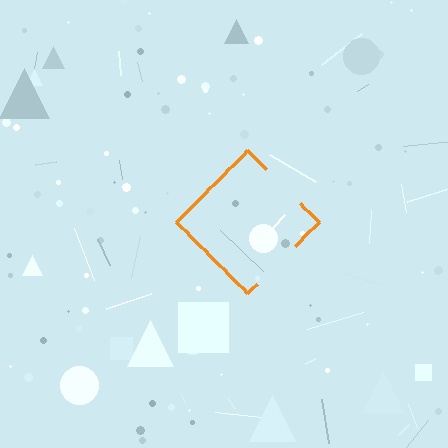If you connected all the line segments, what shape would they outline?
They would outline a diamond.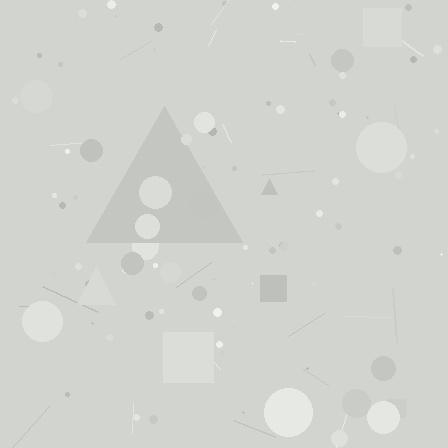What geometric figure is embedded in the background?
A triangle is embedded in the background.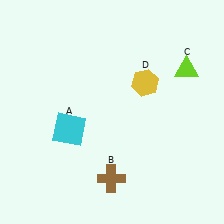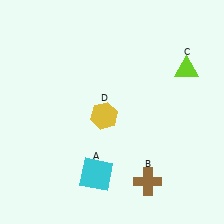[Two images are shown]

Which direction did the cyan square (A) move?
The cyan square (A) moved down.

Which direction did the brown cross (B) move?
The brown cross (B) moved right.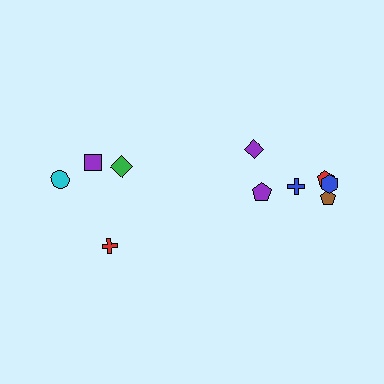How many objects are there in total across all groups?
There are 10 objects.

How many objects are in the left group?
There are 4 objects.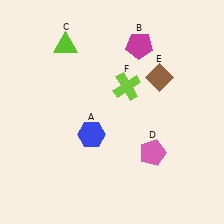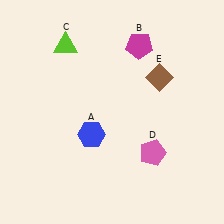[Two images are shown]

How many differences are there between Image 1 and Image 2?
There is 1 difference between the two images.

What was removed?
The lime cross (F) was removed in Image 2.